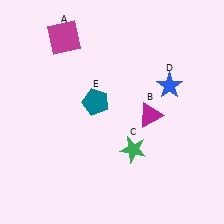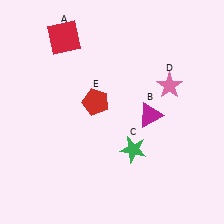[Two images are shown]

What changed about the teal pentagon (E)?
In Image 1, E is teal. In Image 2, it changed to red.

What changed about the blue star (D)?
In Image 1, D is blue. In Image 2, it changed to pink.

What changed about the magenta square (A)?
In Image 1, A is magenta. In Image 2, it changed to red.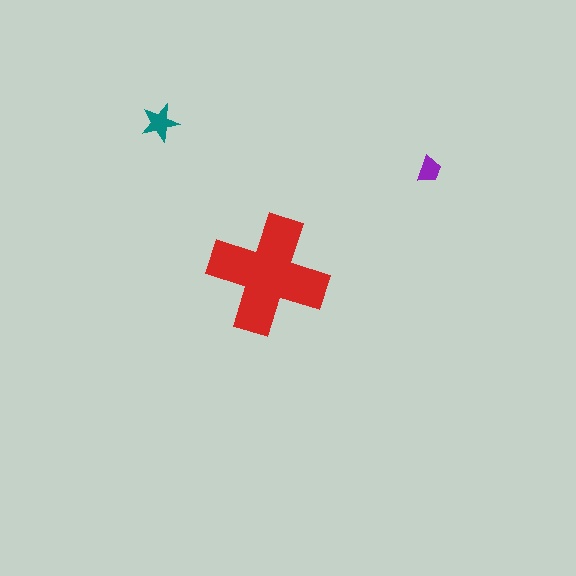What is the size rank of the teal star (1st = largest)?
2nd.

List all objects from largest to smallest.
The red cross, the teal star, the purple trapezoid.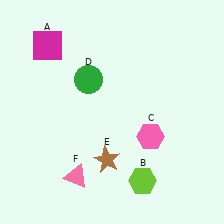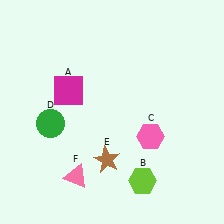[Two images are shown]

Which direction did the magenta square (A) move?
The magenta square (A) moved down.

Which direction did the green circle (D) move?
The green circle (D) moved down.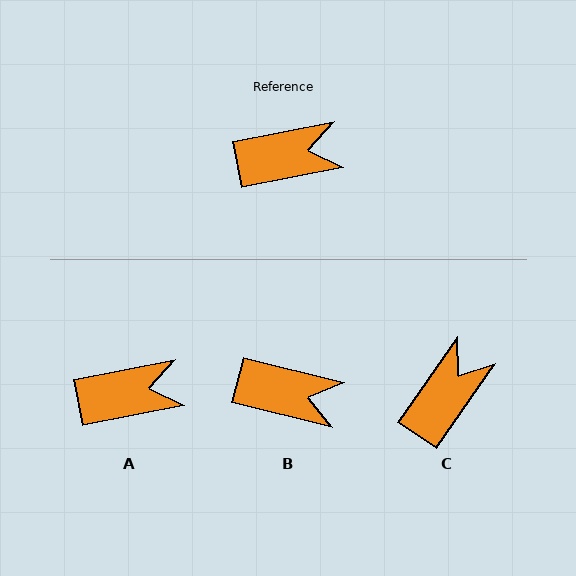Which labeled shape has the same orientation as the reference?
A.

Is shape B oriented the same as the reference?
No, it is off by about 25 degrees.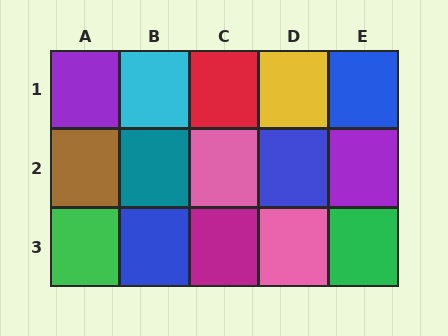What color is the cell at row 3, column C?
Magenta.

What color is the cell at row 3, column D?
Pink.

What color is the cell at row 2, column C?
Pink.